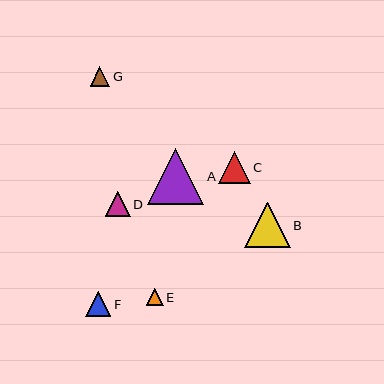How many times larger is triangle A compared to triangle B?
Triangle A is approximately 1.2 times the size of triangle B.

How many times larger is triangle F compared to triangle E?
Triangle F is approximately 1.5 times the size of triangle E.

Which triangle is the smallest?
Triangle E is the smallest with a size of approximately 17 pixels.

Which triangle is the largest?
Triangle A is the largest with a size of approximately 56 pixels.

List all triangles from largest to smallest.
From largest to smallest: A, B, C, D, F, G, E.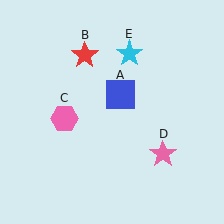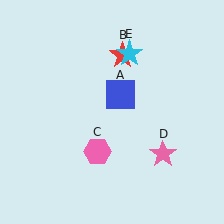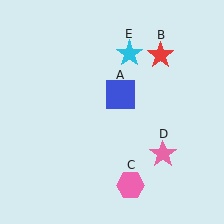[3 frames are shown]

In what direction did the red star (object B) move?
The red star (object B) moved right.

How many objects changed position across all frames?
2 objects changed position: red star (object B), pink hexagon (object C).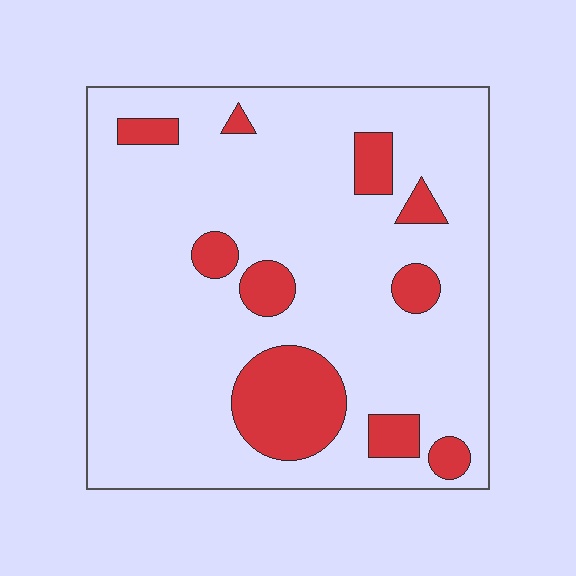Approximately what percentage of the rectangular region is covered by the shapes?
Approximately 15%.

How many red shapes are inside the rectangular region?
10.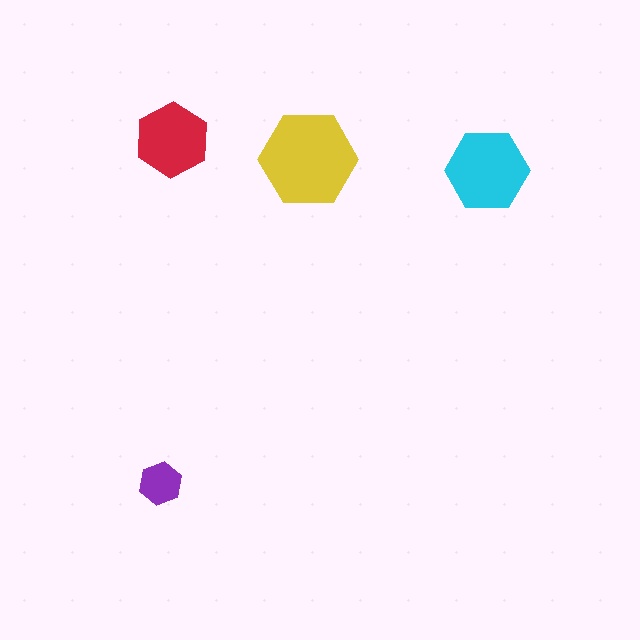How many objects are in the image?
There are 4 objects in the image.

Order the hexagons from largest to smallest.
the yellow one, the cyan one, the red one, the purple one.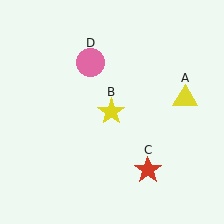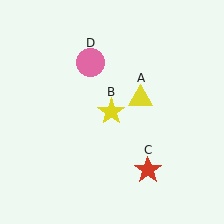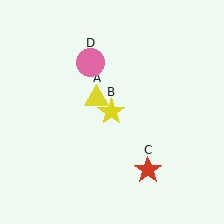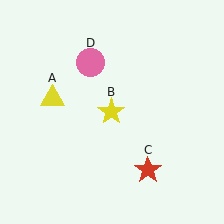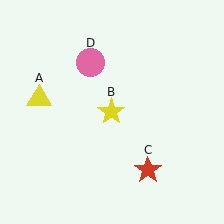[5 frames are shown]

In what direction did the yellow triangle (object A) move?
The yellow triangle (object A) moved left.